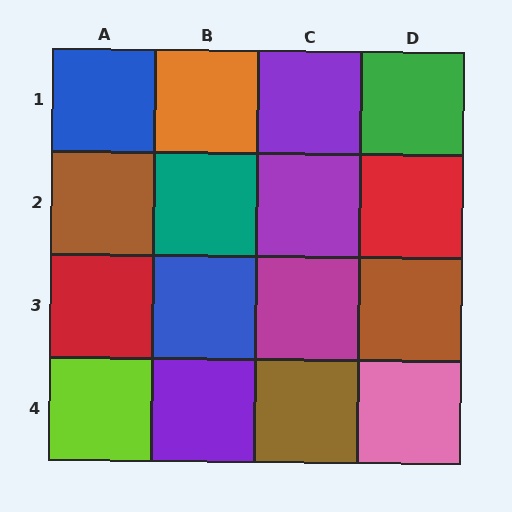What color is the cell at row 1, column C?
Purple.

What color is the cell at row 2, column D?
Red.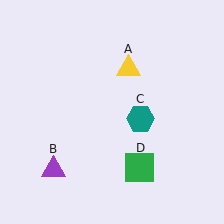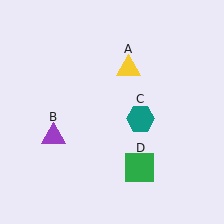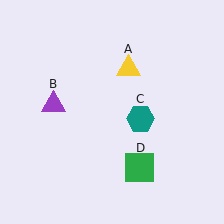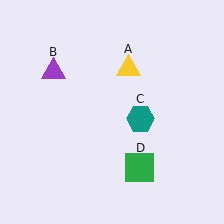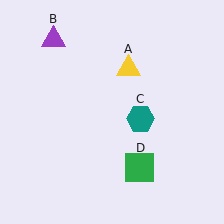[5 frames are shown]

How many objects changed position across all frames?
1 object changed position: purple triangle (object B).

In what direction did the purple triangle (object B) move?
The purple triangle (object B) moved up.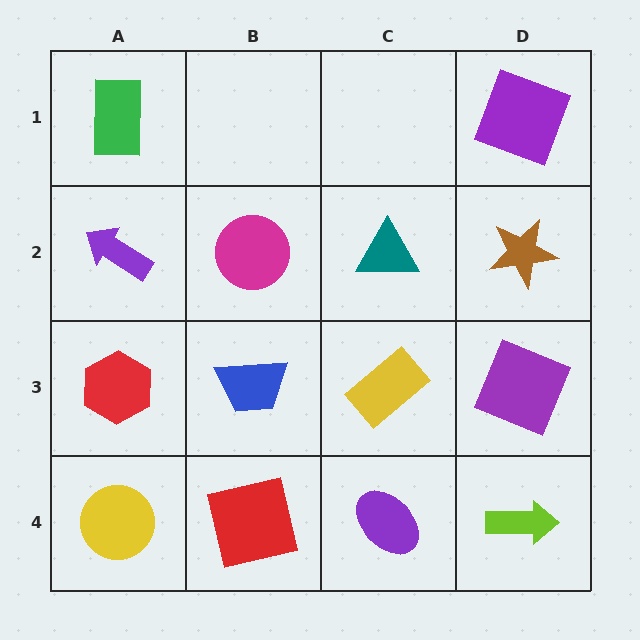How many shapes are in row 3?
4 shapes.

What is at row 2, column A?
A purple arrow.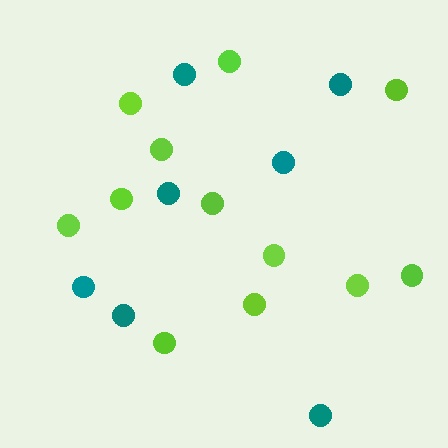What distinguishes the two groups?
There are 2 groups: one group of lime circles (12) and one group of teal circles (7).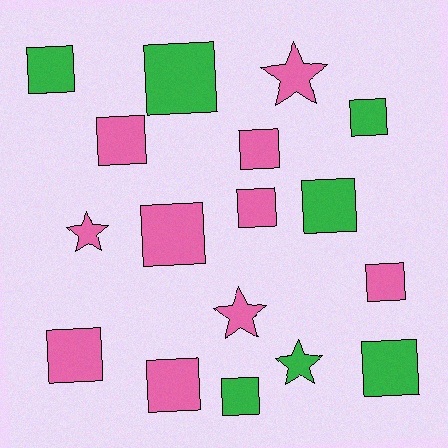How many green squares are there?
There are 6 green squares.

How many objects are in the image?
There are 17 objects.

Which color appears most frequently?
Pink, with 10 objects.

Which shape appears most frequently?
Square, with 13 objects.